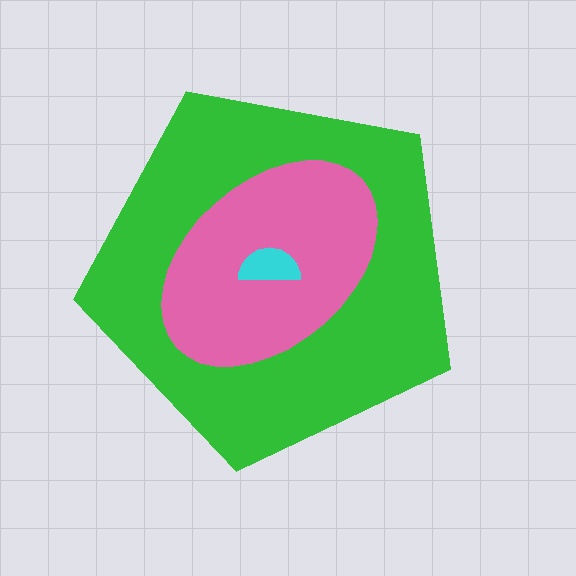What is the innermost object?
The cyan semicircle.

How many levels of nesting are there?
3.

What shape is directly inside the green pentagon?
The pink ellipse.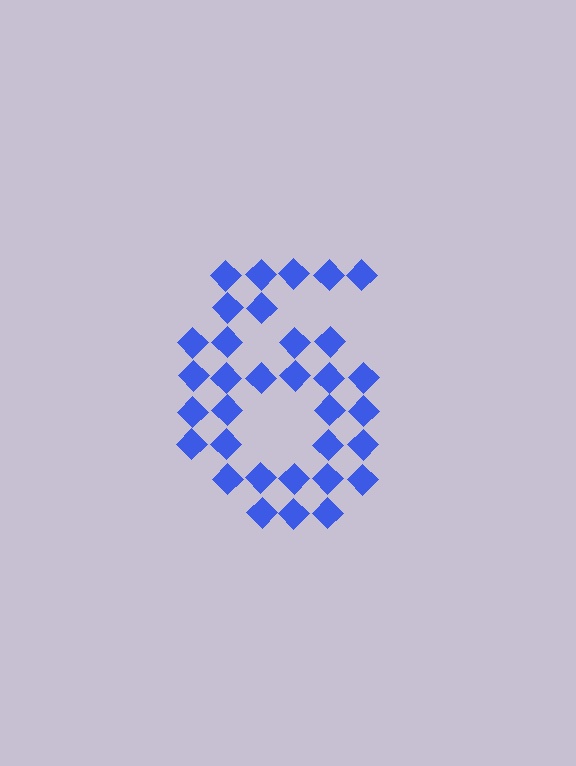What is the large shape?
The large shape is the digit 6.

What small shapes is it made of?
It is made of small diamonds.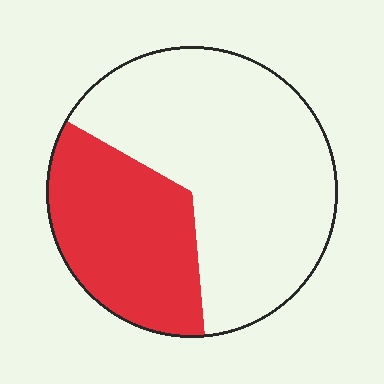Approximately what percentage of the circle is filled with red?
Approximately 35%.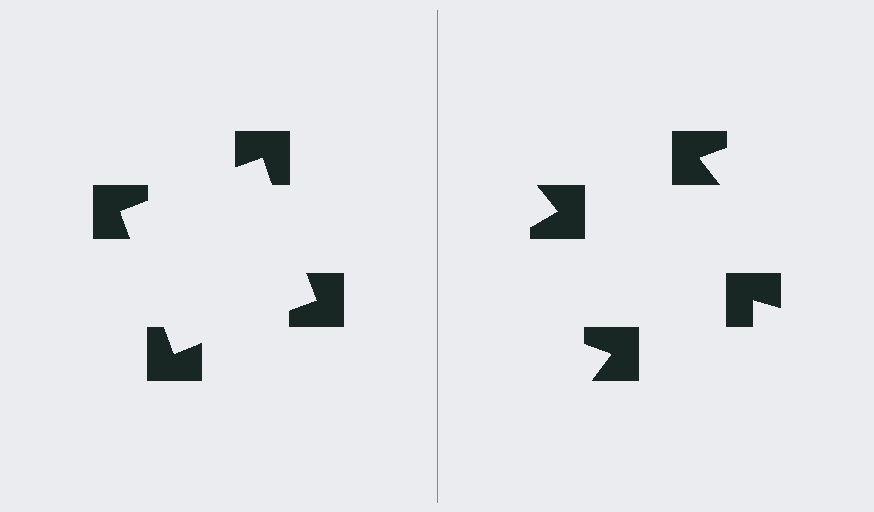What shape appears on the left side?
An illusory square.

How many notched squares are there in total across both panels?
8 — 4 on each side.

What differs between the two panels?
The notched squares are positioned identically on both sides; only the wedge orientations differ. On the left they align to a square; on the right they are misaligned.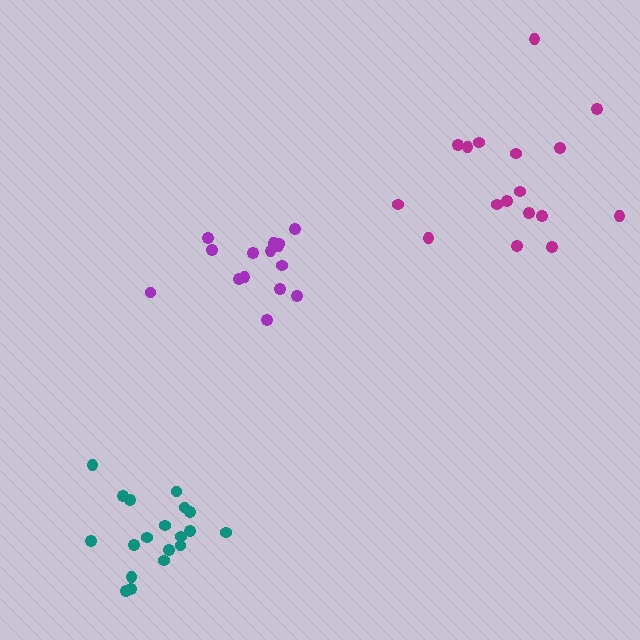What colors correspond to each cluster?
The clusters are colored: purple, magenta, teal.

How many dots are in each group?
Group 1: 15 dots, Group 2: 17 dots, Group 3: 19 dots (51 total).